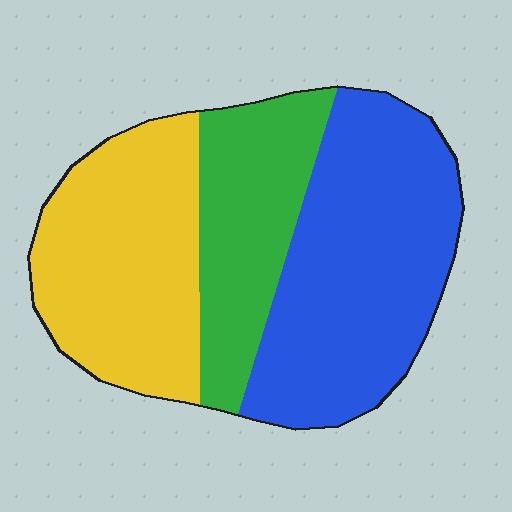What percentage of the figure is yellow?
Yellow covers around 35% of the figure.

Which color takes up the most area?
Blue, at roughly 45%.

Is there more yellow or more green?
Yellow.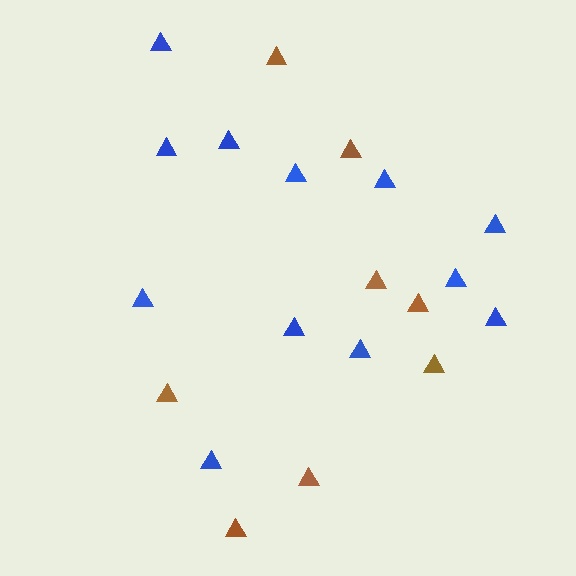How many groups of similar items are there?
There are 2 groups: one group of brown triangles (8) and one group of blue triangles (12).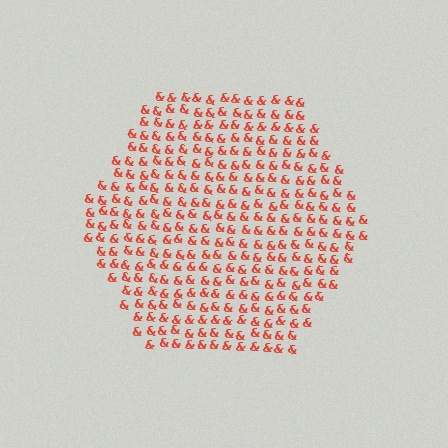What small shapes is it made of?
It is made of small ampersands.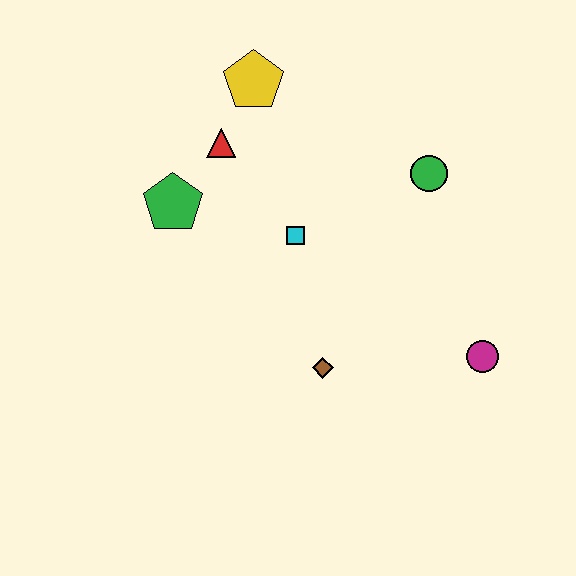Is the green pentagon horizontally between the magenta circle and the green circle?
No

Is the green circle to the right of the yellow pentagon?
Yes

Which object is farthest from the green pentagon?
The magenta circle is farthest from the green pentagon.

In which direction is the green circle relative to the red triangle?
The green circle is to the right of the red triangle.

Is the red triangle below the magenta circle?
No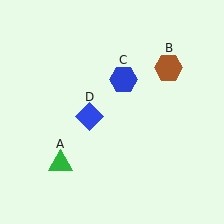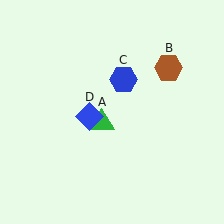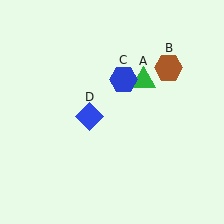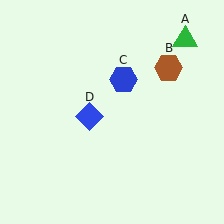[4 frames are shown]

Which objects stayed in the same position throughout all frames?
Brown hexagon (object B) and blue hexagon (object C) and blue diamond (object D) remained stationary.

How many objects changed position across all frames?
1 object changed position: green triangle (object A).